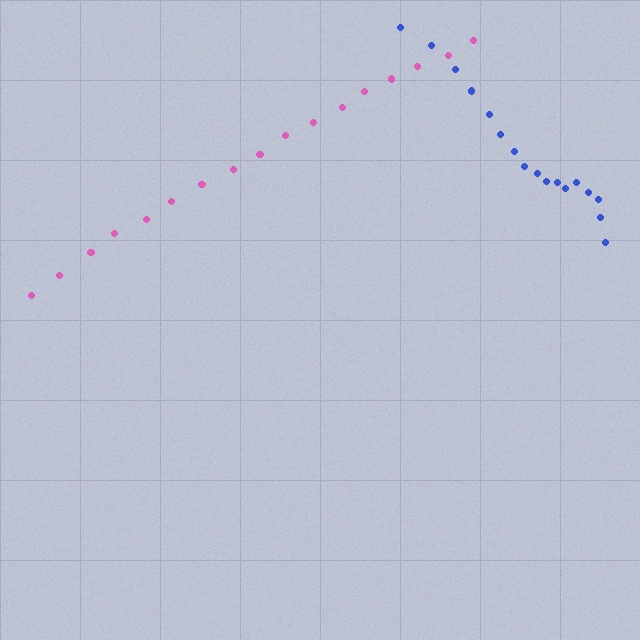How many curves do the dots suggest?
There are 2 distinct paths.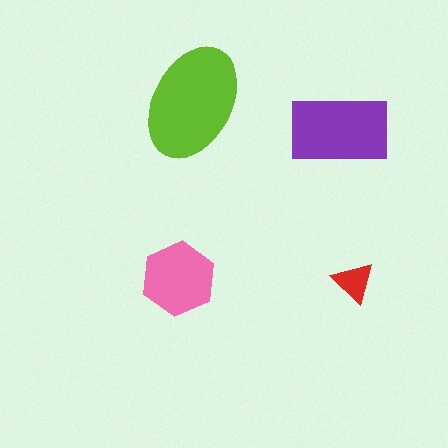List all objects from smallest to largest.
The red triangle, the pink hexagon, the purple rectangle, the lime ellipse.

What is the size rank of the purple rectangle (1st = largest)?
2nd.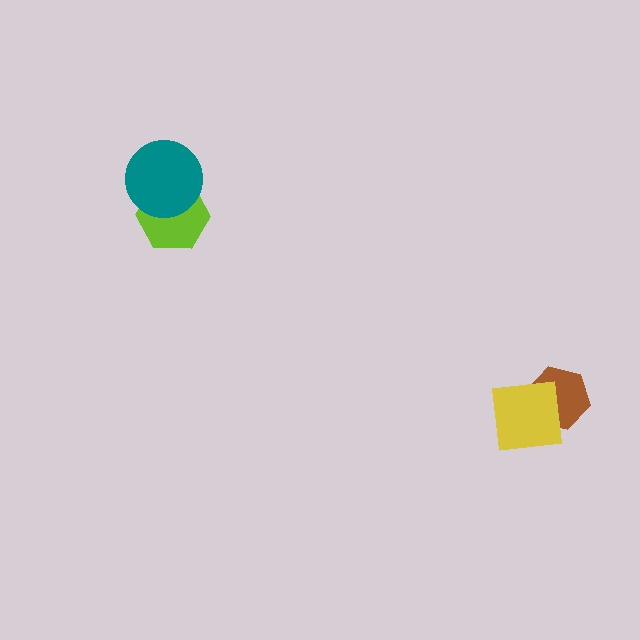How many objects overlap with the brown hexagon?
1 object overlaps with the brown hexagon.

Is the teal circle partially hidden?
No, no other shape covers it.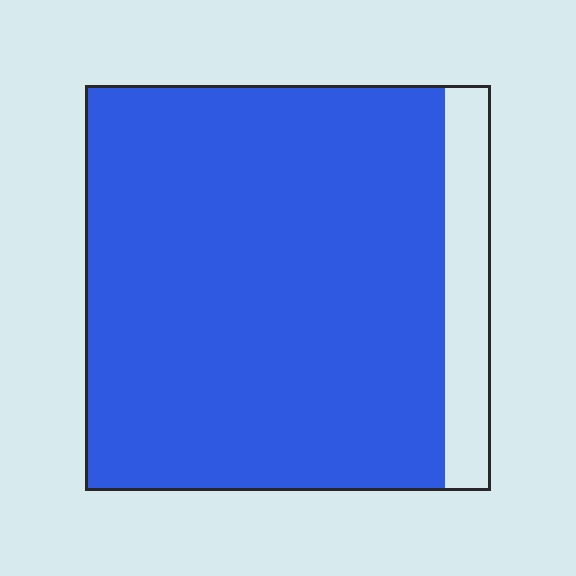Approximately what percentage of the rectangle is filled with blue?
Approximately 90%.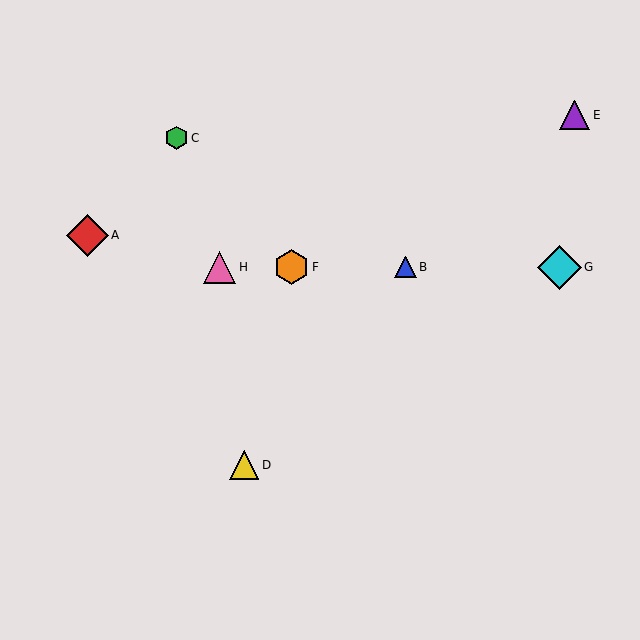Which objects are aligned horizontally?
Objects B, F, G, H are aligned horizontally.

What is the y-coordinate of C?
Object C is at y≈138.